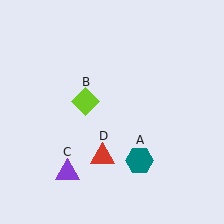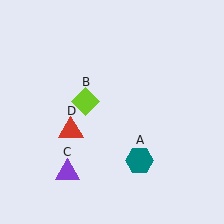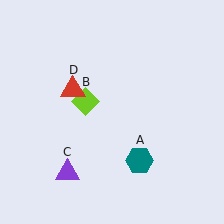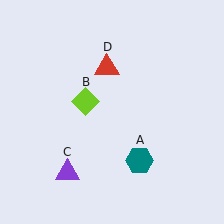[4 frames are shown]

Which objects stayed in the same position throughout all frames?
Teal hexagon (object A) and lime diamond (object B) and purple triangle (object C) remained stationary.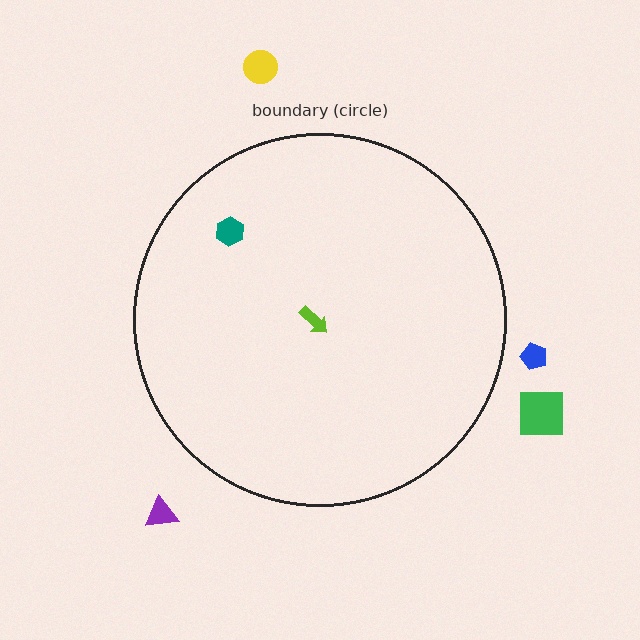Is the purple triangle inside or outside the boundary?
Outside.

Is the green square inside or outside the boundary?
Outside.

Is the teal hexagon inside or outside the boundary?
Inside.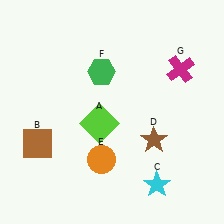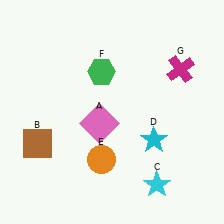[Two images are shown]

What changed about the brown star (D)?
In Image 1, D is brown. In Image 2, it changed to cyan.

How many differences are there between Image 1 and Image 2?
There are 2 differences between the two images.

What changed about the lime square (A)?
In Image 1, A is lime. In Image 2, it changed to pink.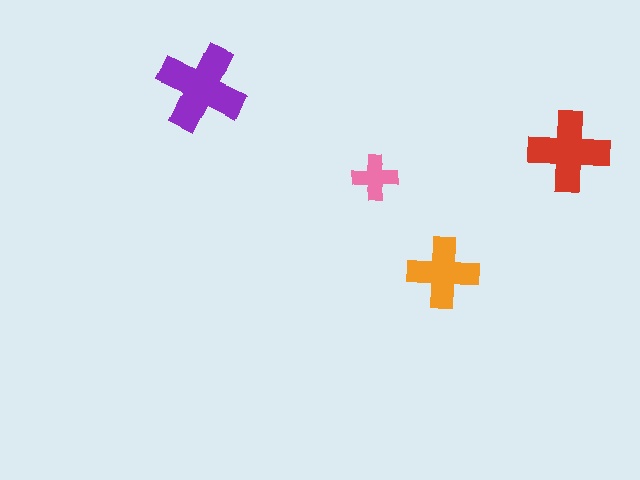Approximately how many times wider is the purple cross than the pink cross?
About 2 times wider.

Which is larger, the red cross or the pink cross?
The red one.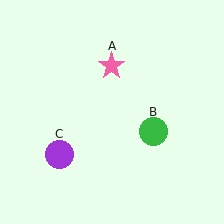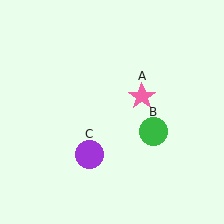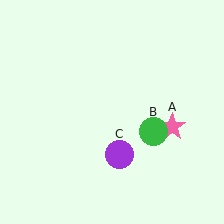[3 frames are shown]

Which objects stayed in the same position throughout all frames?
Green circle (object B) remained stationary.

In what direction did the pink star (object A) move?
The pink star (object A) moved down and to the right.